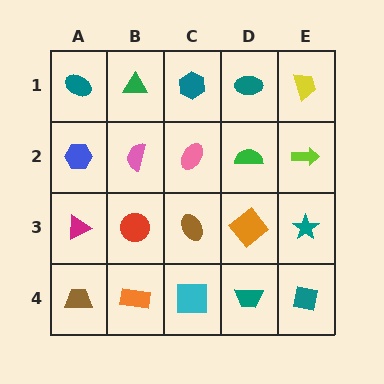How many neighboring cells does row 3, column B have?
4.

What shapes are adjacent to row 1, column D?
A green semicircle (row 2, column D), a teal hexagon (row 1, column C), a yellow trapezoid (row 1, column E).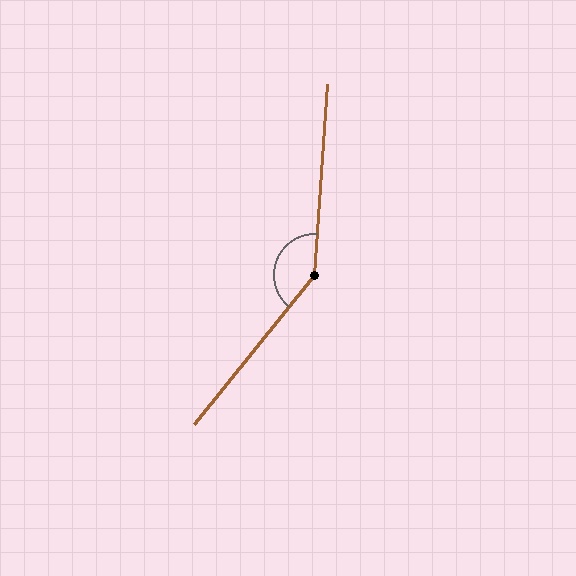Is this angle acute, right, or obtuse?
It is obtuse.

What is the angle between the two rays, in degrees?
Approximately 145 degrees.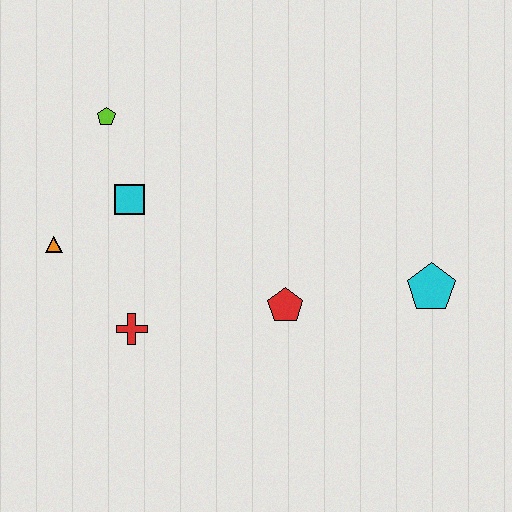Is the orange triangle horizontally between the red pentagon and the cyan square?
No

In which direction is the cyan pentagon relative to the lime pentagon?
The cyan pentagon is to the right of the lime pentagon.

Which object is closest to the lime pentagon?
The cyan square is closest to the lime pentagon.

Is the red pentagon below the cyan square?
Yes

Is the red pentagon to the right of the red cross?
Yes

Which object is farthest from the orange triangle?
The cyan pentagon is farthest from the orange triangle.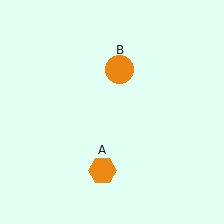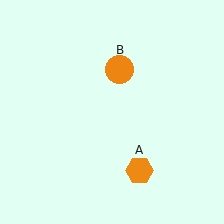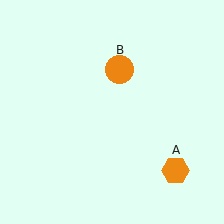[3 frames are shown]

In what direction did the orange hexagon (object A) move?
The orange hexagon (object A) moved right.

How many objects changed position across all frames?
1 object changed position: orange hexagon (object A).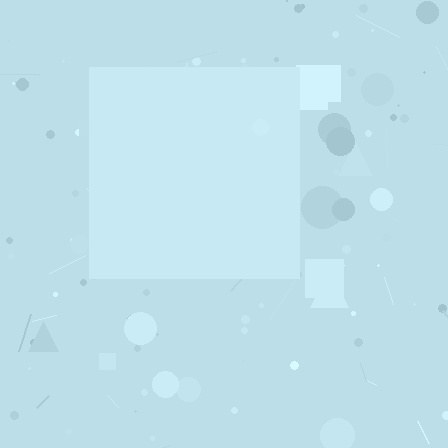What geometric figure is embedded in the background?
A square is embedded in the background.